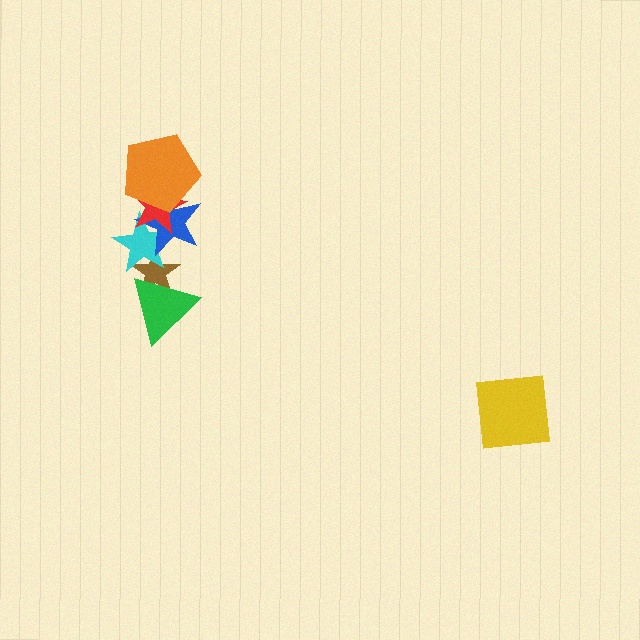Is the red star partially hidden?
Yes, it is partially covered by another shape.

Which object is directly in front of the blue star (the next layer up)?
The red star is directly in front of the blue star.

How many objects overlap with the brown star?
3 objects overlap with the brown star.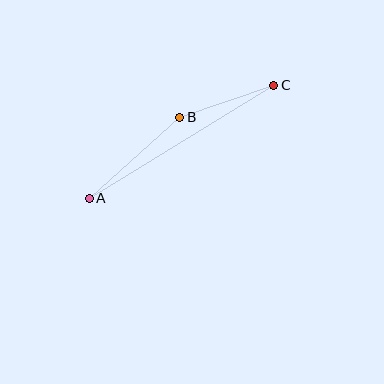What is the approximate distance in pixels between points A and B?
The distance between A and B is approximately 121 pixels.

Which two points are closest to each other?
Points B and C are closest to each other.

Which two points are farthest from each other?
Points A and C are farthest from each other.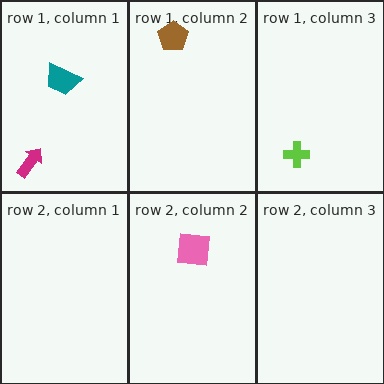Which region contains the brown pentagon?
The row 1, column 2 region.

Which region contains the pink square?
The row 2, column 2 region.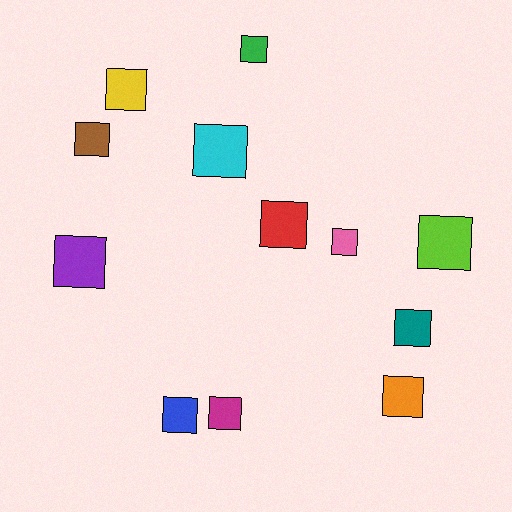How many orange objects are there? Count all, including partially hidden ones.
There is 1 orange object.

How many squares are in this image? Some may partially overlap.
There are 12 squares.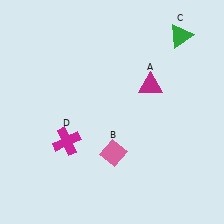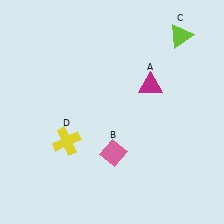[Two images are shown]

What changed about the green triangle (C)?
In Image 1, C is green. In Image 2, it changed to lime.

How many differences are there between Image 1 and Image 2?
There are 2 differences between the two images.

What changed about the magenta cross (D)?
In Image 1, D is magenta. In Image 2, it changed to yellow.